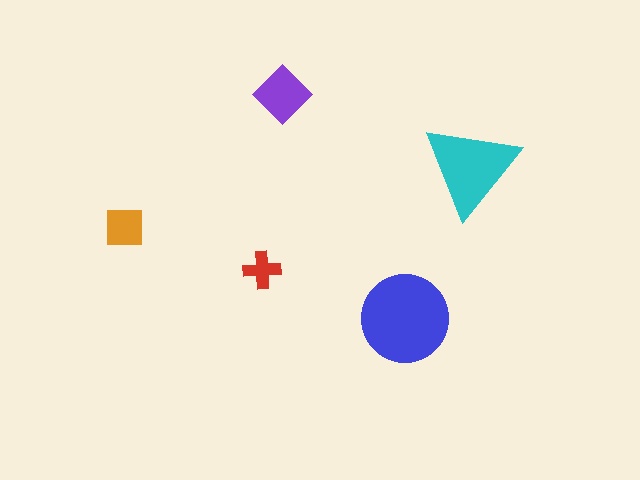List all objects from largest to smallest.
The blue circle, the cyan triangle, the purple diamond, the orange square, the red cross.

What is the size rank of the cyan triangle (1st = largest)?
2nd.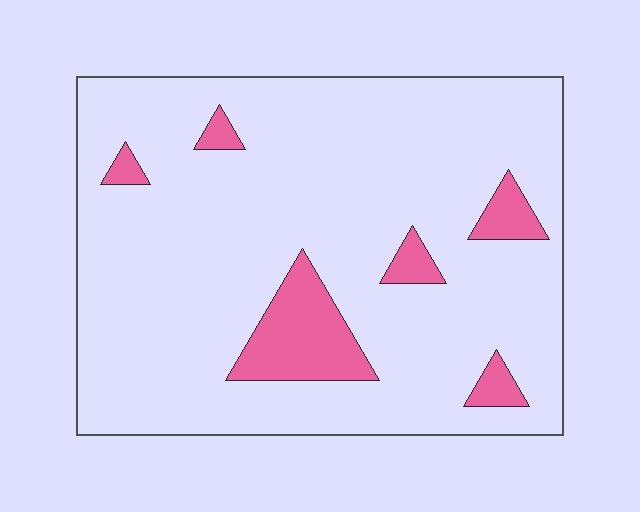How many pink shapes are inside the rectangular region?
6.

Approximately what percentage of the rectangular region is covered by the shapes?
Approximately 10%.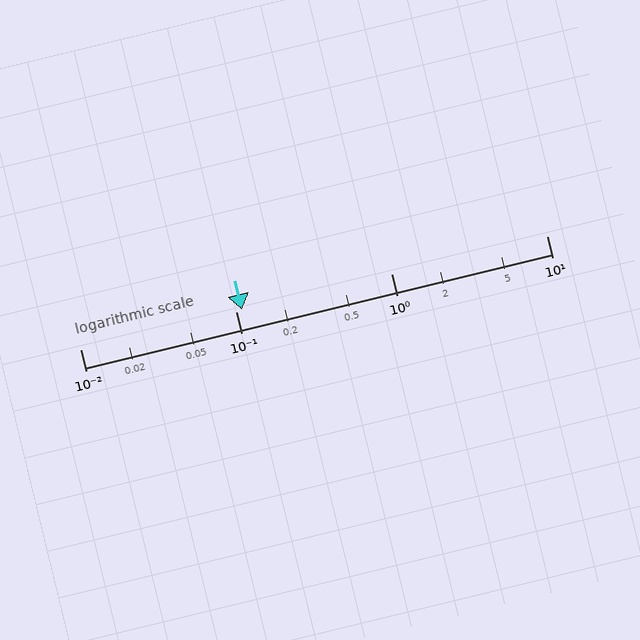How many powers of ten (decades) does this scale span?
The scale spans 3 decades, from 0.01 to 10.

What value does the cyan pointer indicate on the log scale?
The pointer indicates approximately 0.11.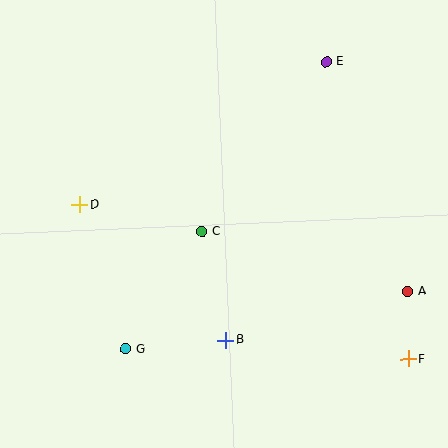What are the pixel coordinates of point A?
Point A is at (408, 292).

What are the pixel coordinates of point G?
Point G is at (126, 349).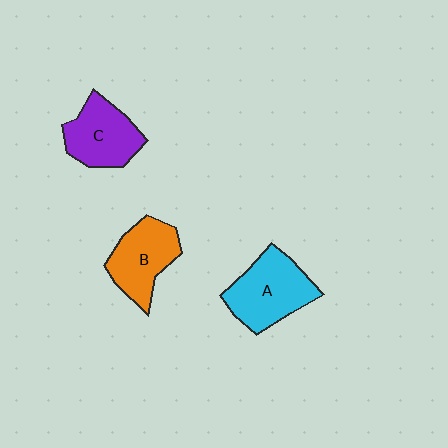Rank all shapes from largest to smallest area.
From largest to smallest: A (cyan), B (orange), C (purple).